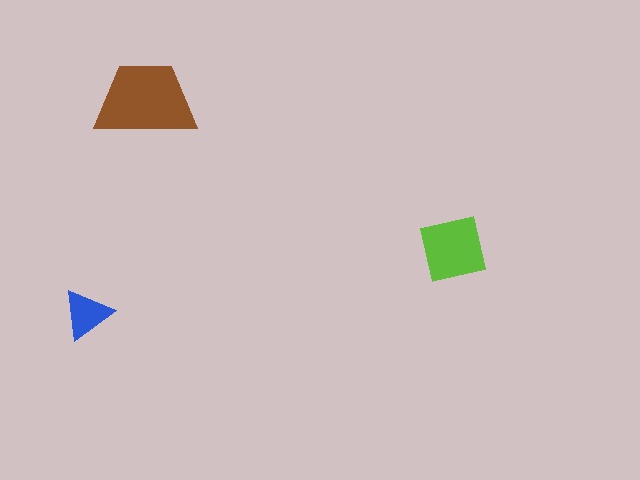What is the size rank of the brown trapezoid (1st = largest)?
1st.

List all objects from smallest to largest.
The blue triangle, the lime square, the brown trapezoid.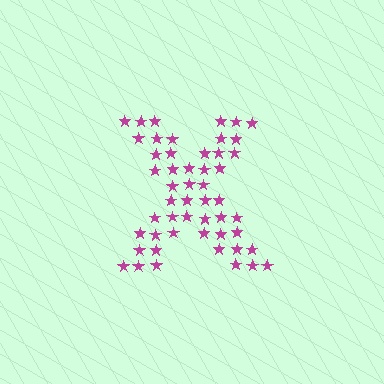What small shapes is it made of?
It is made of small stars.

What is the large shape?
The large shape is the letter X.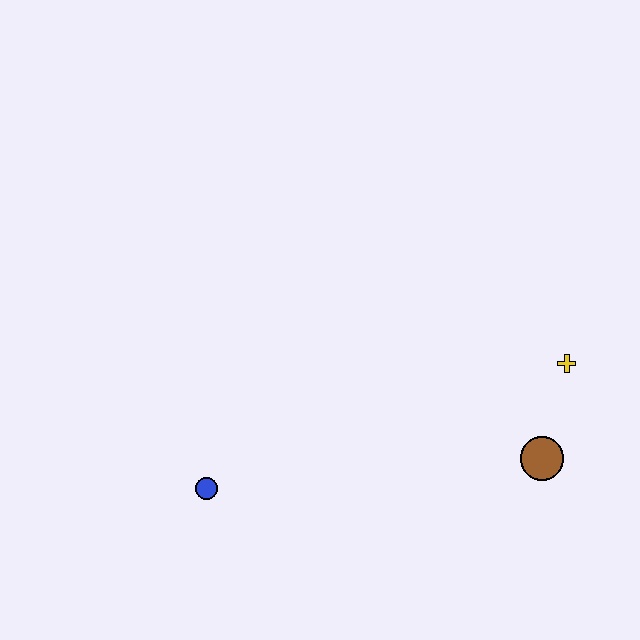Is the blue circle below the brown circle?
Yes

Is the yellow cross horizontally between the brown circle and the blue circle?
No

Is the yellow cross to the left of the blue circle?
No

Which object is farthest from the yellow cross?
The blue circle is farthest from the yellow cross.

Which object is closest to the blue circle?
The brown circle is closest to the blue circle.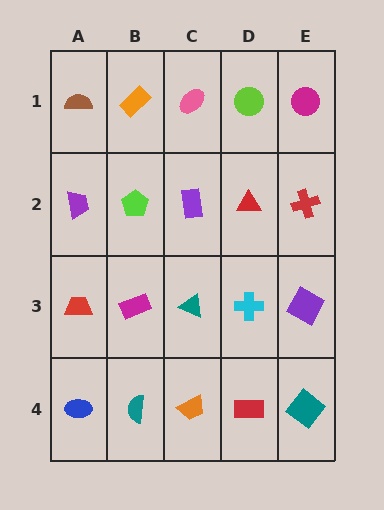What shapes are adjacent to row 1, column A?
A purple trapezoid (row 2, column A), an orange rectangle (row 1, column B).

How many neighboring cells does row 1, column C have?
3.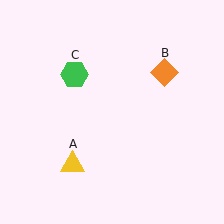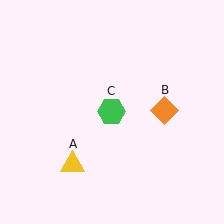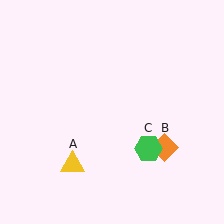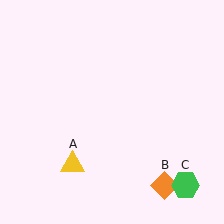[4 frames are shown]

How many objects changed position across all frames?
2 objects changed position: orange diamond (object B), green hexagon (object C).